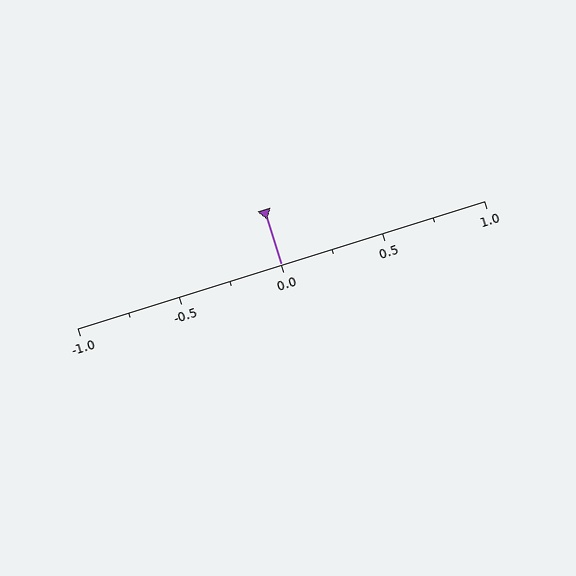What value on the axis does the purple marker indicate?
The marker indicates approximately 0.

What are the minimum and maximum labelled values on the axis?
The axis runs from -1.0 to 1.0.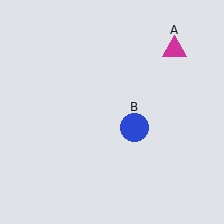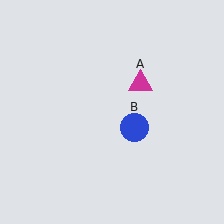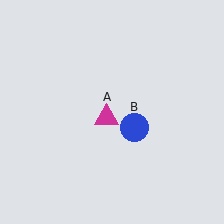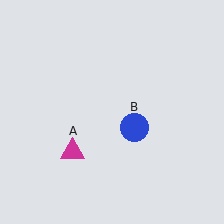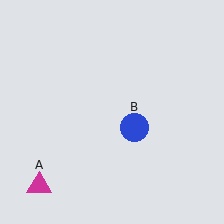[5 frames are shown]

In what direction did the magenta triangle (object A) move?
The magenta triangle (object A) moved down and to the left.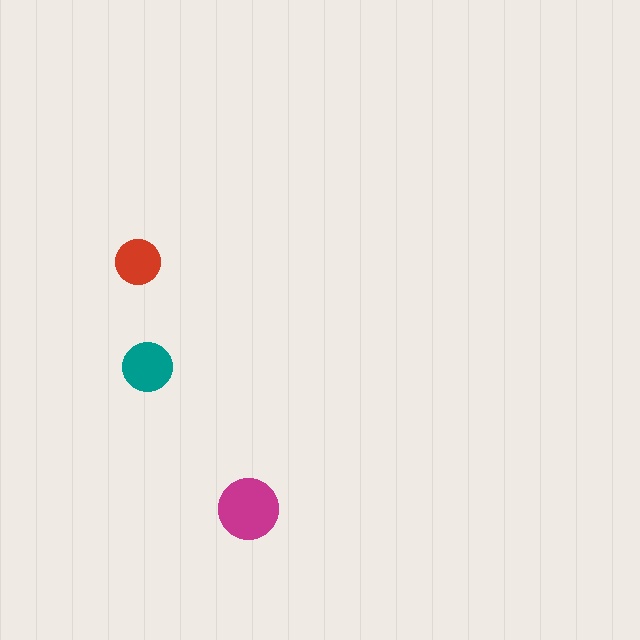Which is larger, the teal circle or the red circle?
The teal one.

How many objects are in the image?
There are 3 objects in the image.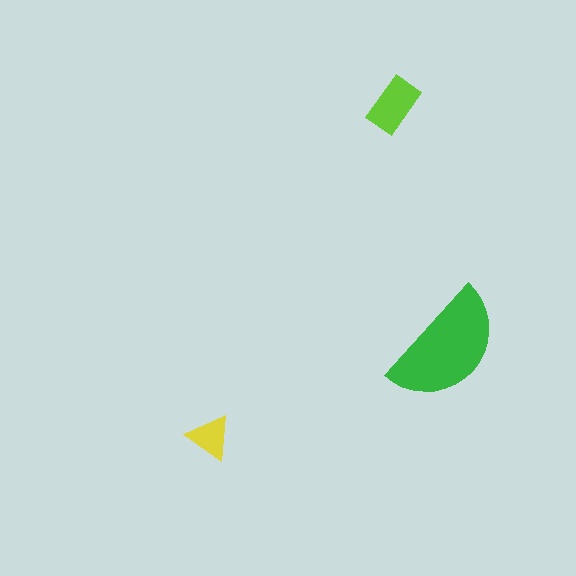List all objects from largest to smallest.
The green semicircle, the lime rectangle, the yellow triangle.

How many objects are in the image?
There are 3 objects in the image.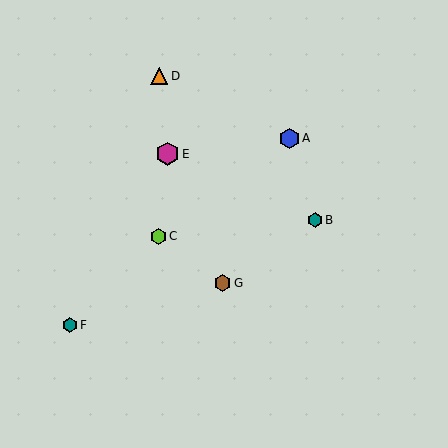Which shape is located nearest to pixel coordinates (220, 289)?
The brown hexagon (labeled G) at (222, 283) is nearest to that location.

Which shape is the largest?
The magenta hexagon (labeled E) is the largest.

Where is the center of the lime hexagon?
The center of the lime hexagon is at (159, 237).